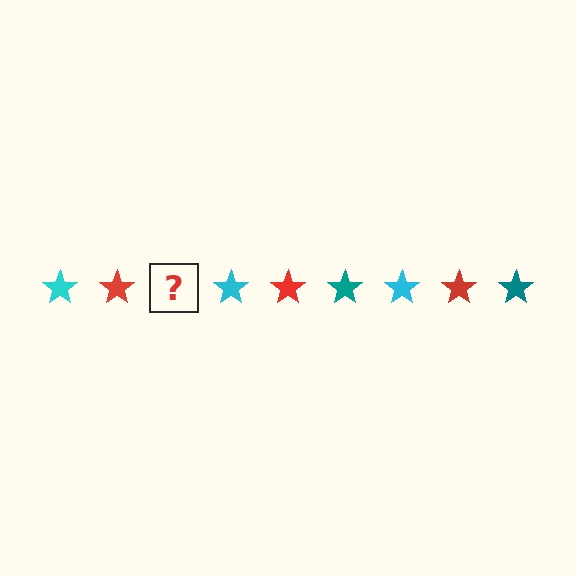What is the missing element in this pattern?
The missing element is a teal star.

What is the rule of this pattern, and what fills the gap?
The rule is that the pattern cycles through cyan, red, teal stars. The gap should be filled with a teal star.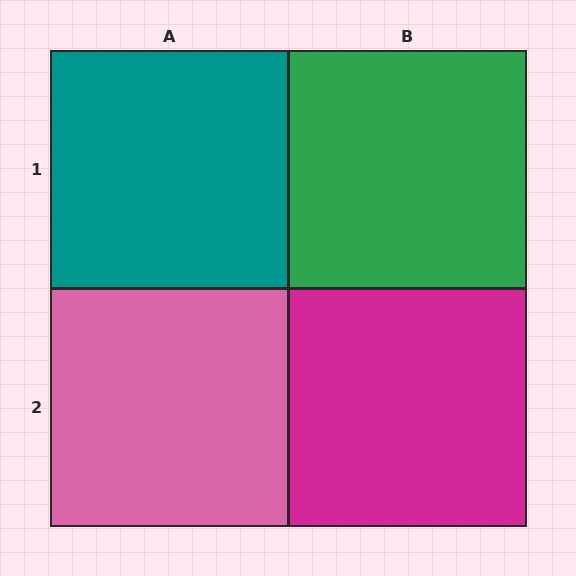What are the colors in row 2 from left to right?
Pink, magenta.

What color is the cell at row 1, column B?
Green.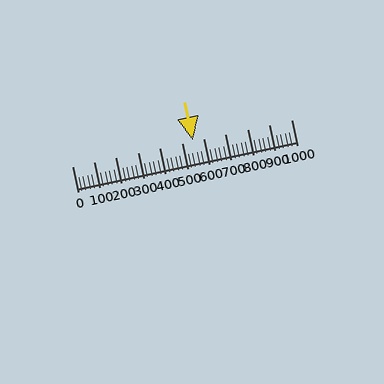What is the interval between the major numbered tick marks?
The major tick marks are spaced 100 units apart.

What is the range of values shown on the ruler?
The ruler shows values from 0 to 1000.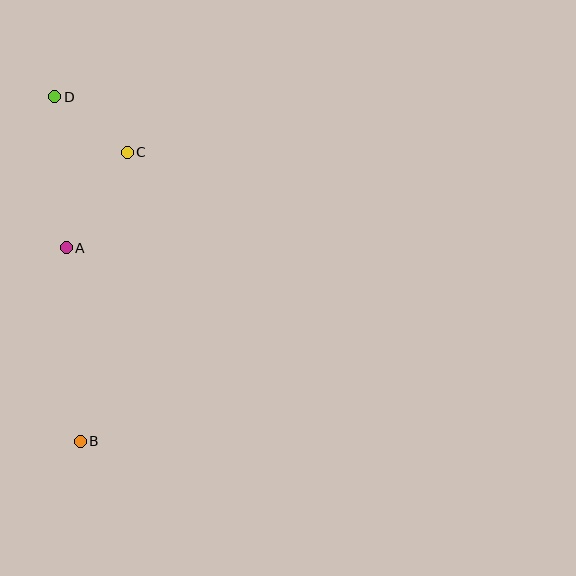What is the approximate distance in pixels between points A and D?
The distance between A and D is approximately 152 pixels.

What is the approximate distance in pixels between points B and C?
The distance between B and C is approximately 293 pixels.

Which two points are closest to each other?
Points C and D are closest to each other.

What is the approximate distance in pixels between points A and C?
The distance between A and C is approximately 113 pixels.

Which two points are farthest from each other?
Points B and D are farthest from each other.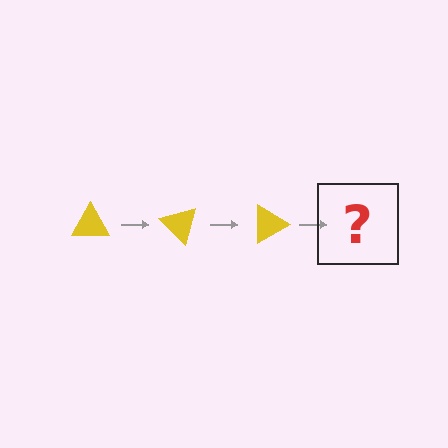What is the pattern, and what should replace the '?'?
The pattern is that the triangle rotates 45 degrees each step. The '?' should be a yellow triangle rotated 135 degrees.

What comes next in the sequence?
The next element should be a yellow triangle rotated 135 degrees.